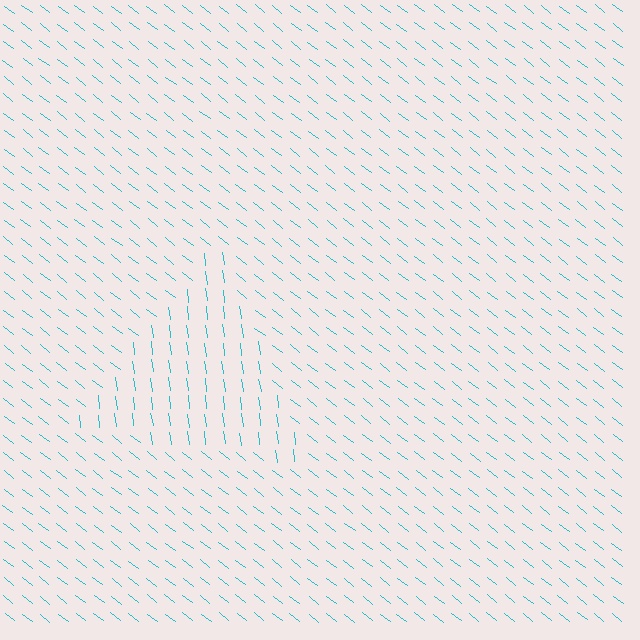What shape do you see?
I see a triangle.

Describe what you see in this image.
The image is filled with small cyan line segments. A triangle region in the image has lines oriented differently from the surrounding lines, creating a visible texture boundary.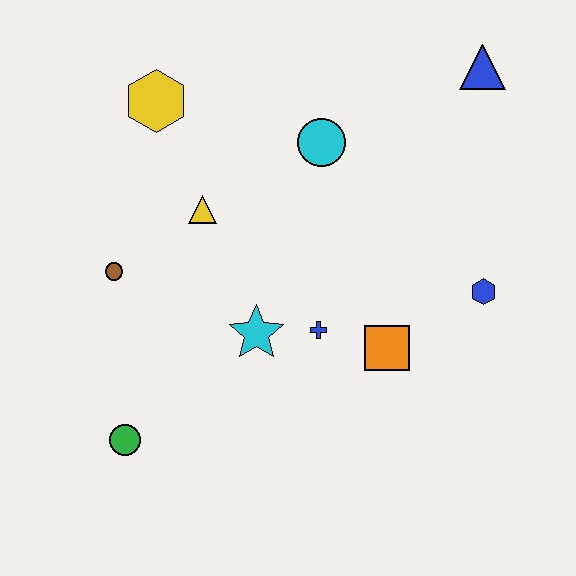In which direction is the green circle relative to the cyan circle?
The green circle is below the cyan circle.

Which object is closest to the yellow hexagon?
The yellow triangle is closest to the yellow hexagon.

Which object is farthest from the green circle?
The blue triangle is farthest from the green circle.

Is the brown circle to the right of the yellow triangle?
No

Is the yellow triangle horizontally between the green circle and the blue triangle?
Yes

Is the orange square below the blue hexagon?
Yes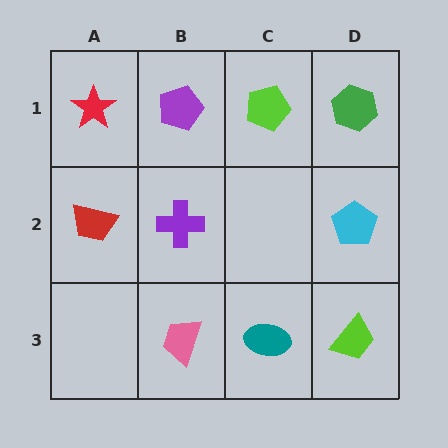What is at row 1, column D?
A green hexagon.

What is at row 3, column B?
A pink trapezoid.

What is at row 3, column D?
A lime trapezoid.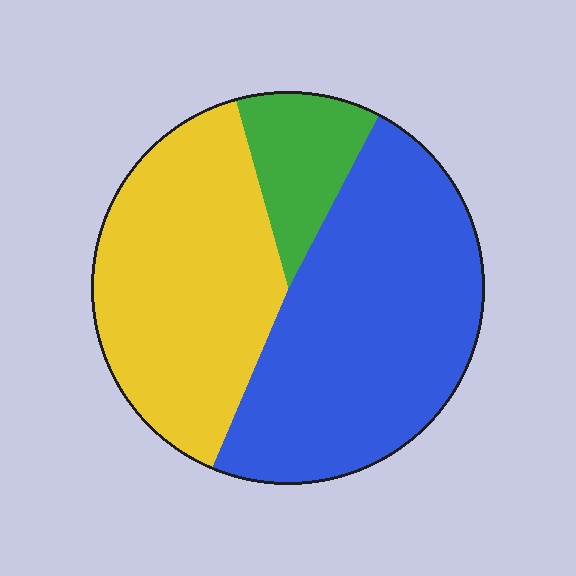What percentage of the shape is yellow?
Yellow takes up between a third and a half of the shape.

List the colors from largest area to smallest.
From largest to smallest: blue, yellow, green.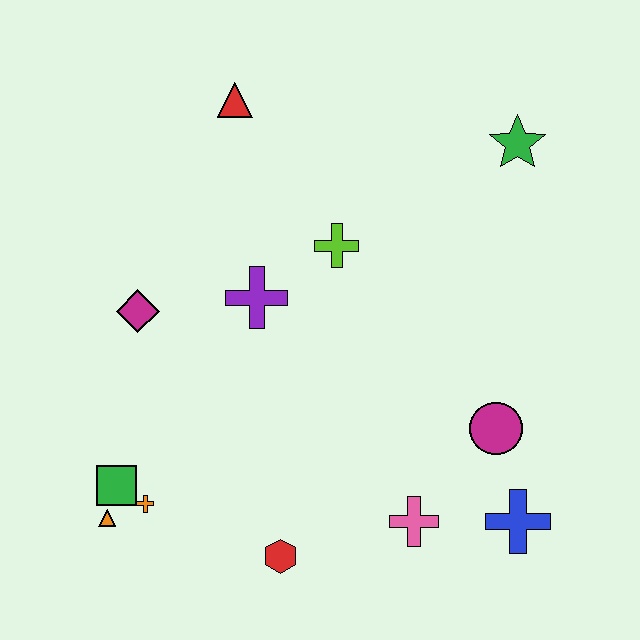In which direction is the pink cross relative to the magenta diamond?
The pink cross is to the right of the magenta diamond.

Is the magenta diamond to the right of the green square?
Yes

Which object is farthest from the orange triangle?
The green star is farthest from the orange triangle.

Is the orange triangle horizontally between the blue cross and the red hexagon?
No